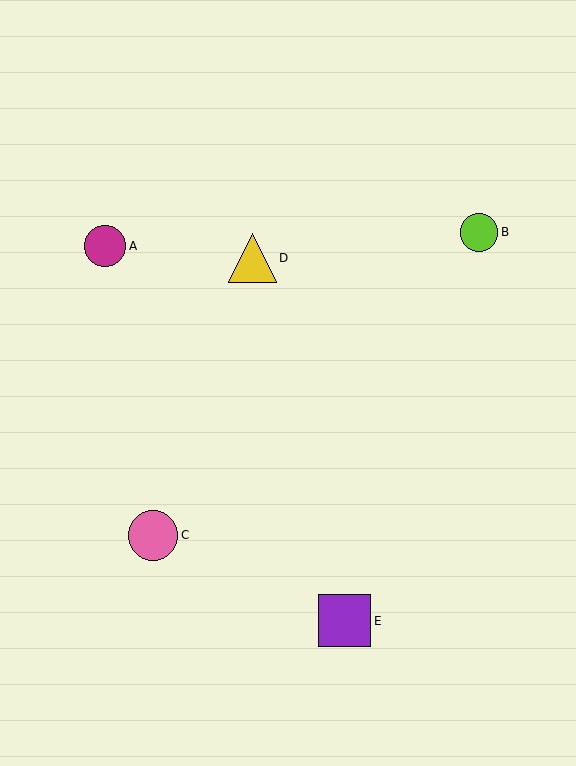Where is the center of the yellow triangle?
The center of the yellow triangle is at (252, 258).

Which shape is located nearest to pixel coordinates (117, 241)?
The magenta circle (labeled A) at (105, 246) is nearest to that location.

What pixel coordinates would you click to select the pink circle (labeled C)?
Click at (153, 535) to select the pink circle C.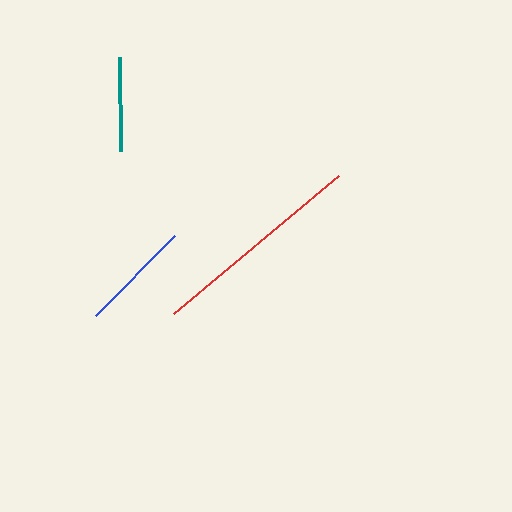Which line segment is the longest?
The red line is the longest at approximately 215 pixels.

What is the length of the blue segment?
The blue segment is approximately 113 pixels long.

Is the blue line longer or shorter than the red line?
The red line is longer than the blue line.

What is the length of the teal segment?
The teal segment is approximately 95 pixels long.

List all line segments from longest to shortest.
From longest to shortest: red, blue, teal.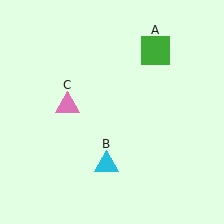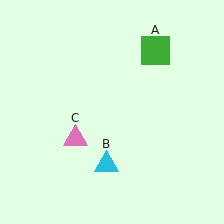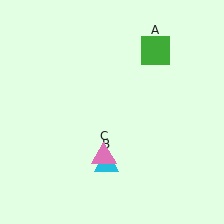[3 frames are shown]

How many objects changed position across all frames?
1 object changed position: pink triangle (object C).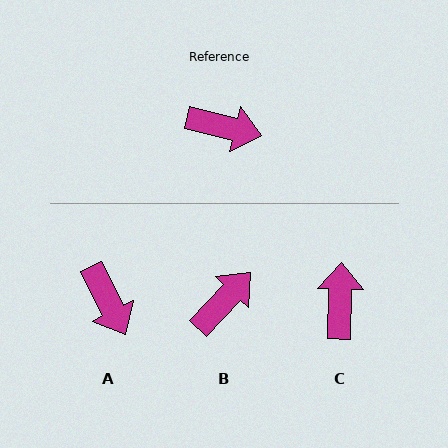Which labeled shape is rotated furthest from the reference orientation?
C, about 101 degrees away.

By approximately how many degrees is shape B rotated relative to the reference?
Approximately 60 degrees counter-clockwise.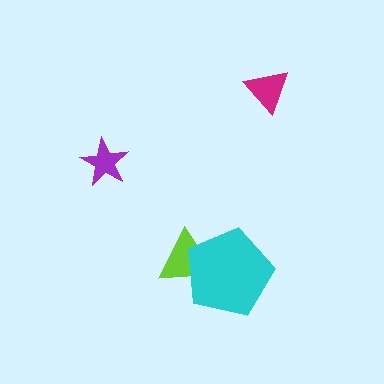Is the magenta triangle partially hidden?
No, no other shape covers it.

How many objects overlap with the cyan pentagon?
1 object overlaps with the cyan pentagon.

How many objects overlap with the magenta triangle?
0 objects overlap with the magenta triangle.